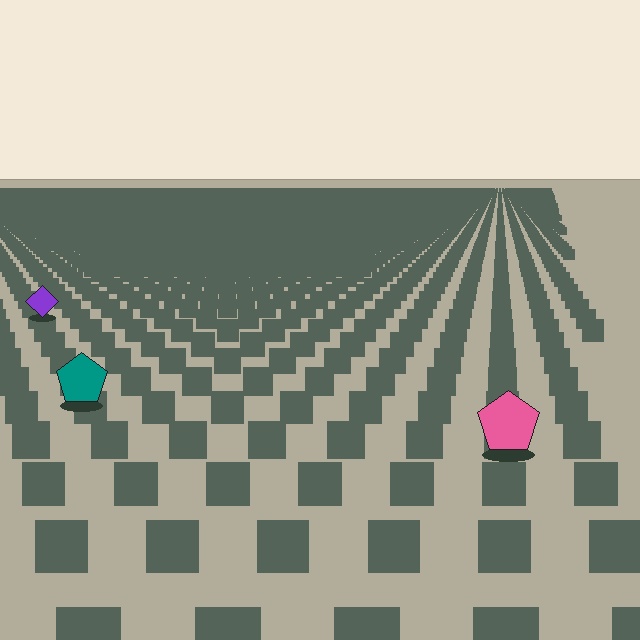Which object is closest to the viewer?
The pink pentagon is closest. The texture marks near it are larger and more spread out.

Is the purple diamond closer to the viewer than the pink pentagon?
No. The pink pentagon is closer — you can tell from the texture gradient: the ground texture is coarser near it.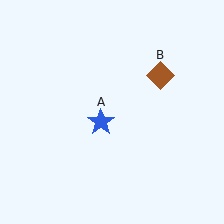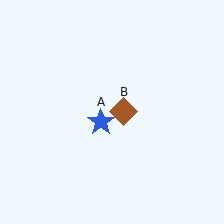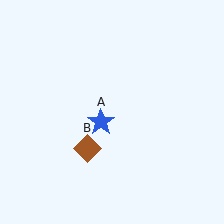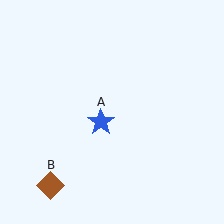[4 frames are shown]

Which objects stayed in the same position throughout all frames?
Blue star (object A) remained stationary.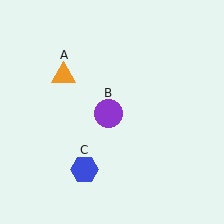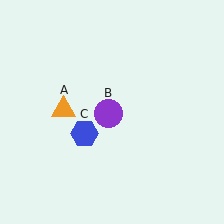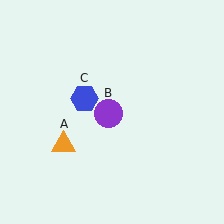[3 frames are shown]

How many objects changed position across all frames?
2 objects changed position: orange triangle (object A), blue hexagon (object C).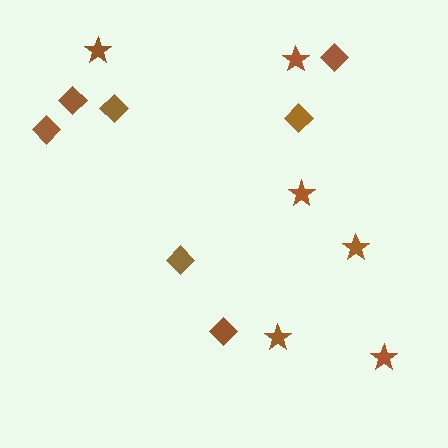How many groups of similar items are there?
There are 2 groups: one group of diamonds (7) and one group of stars (6).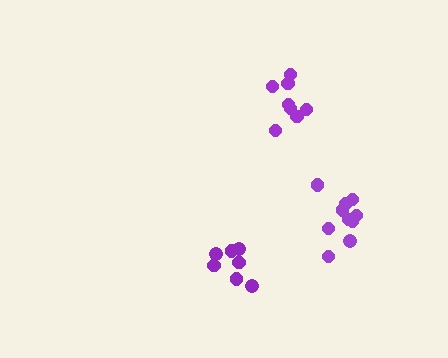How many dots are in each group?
Group 1: 7 dots, Group 2: 10 dots, Group 3: 8 dots (25 total).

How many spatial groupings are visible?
There are 3 spatial groupings.